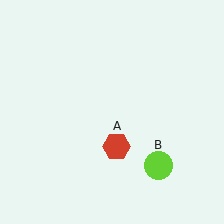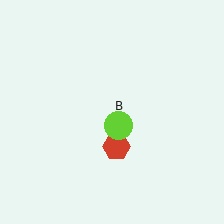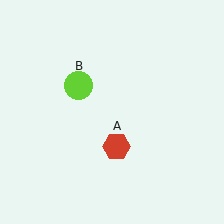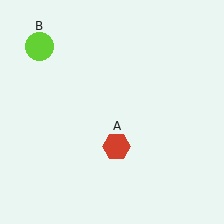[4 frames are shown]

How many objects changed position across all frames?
1 object changed position: lime circle (object B).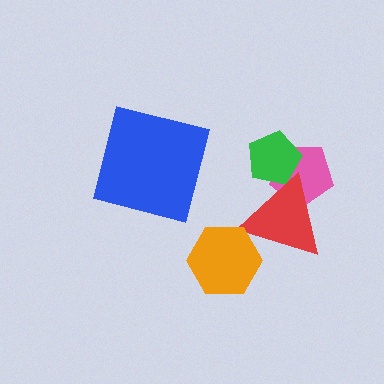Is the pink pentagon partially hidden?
Yes, it is partially covered by another shape.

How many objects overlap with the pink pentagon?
2 objects overlap with the pink pentagon.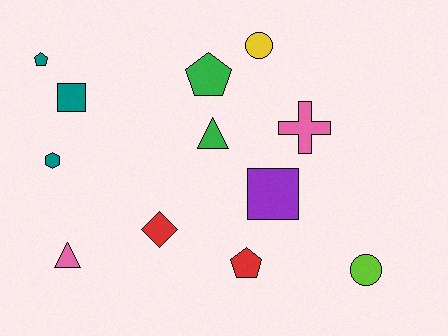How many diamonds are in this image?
There is 1 diamond.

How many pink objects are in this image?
There are 2 pink objects.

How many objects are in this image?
There are 12 objects.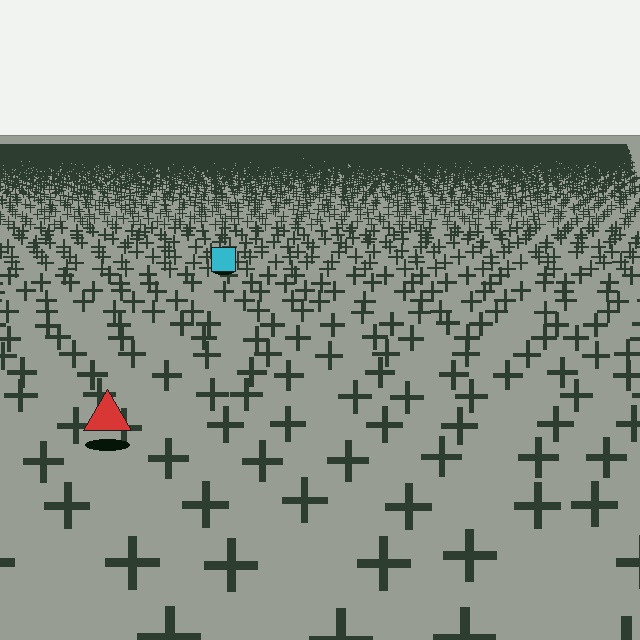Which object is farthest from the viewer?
The cyan square is farthest from the viewer. It appears smaller and the ground texture around it is denser.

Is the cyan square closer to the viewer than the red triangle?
No. The red triangle is closer — you can tell from the texture gradient: the ground texture is coarser near it.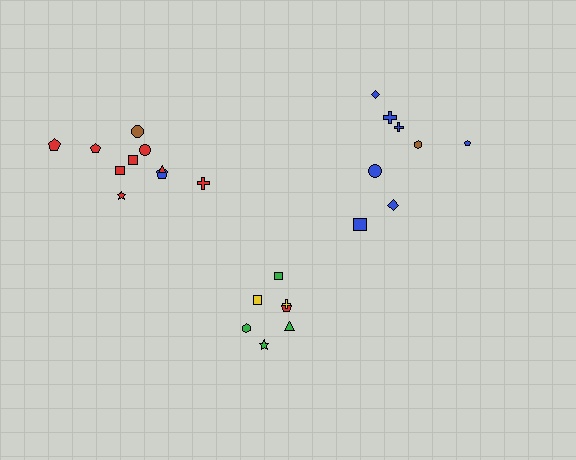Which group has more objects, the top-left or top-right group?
The top-left group.